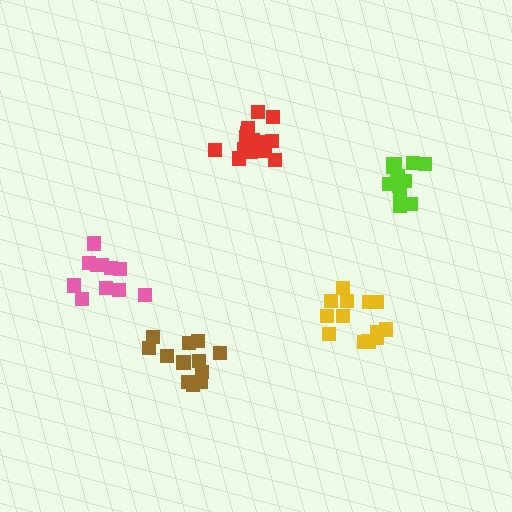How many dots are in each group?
Group 1: 14 dots, Group 2: 13 dots, Group 3: 14 dots, Group 4: 12 dots, Group 5: 11 dots (64 total).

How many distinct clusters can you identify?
There are 5 distinct clusters.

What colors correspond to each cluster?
The clusters are colored: yellow, lime, red, brown, pink.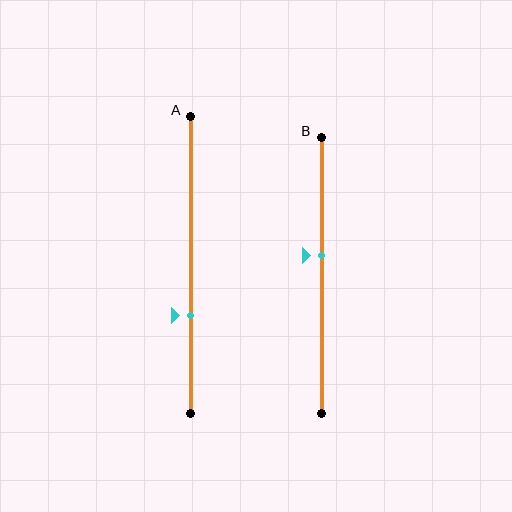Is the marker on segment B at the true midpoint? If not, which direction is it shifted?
No, the marker on segment B is shifted upward by about 7% of the segment length.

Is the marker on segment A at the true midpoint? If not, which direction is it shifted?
No, the marker on segment A is shifted downward by about 17% of the segment length.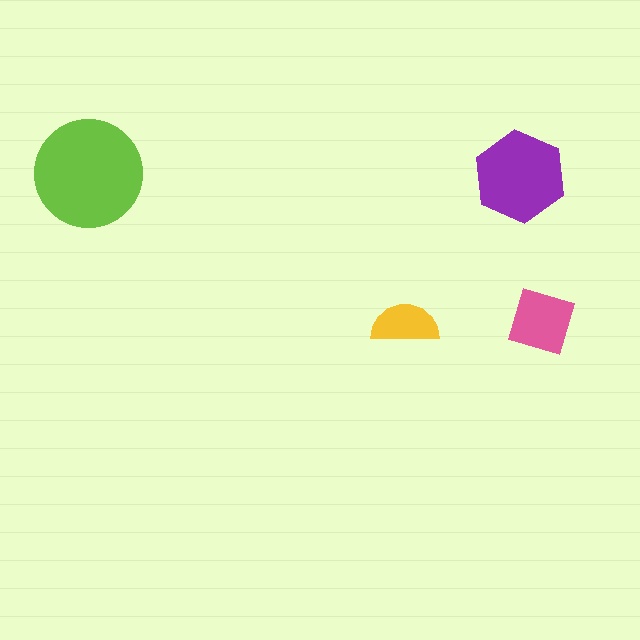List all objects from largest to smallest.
The lime circle, the purple hexagon, the pink diamond, the yellow semicircle.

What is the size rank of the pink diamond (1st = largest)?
3rd.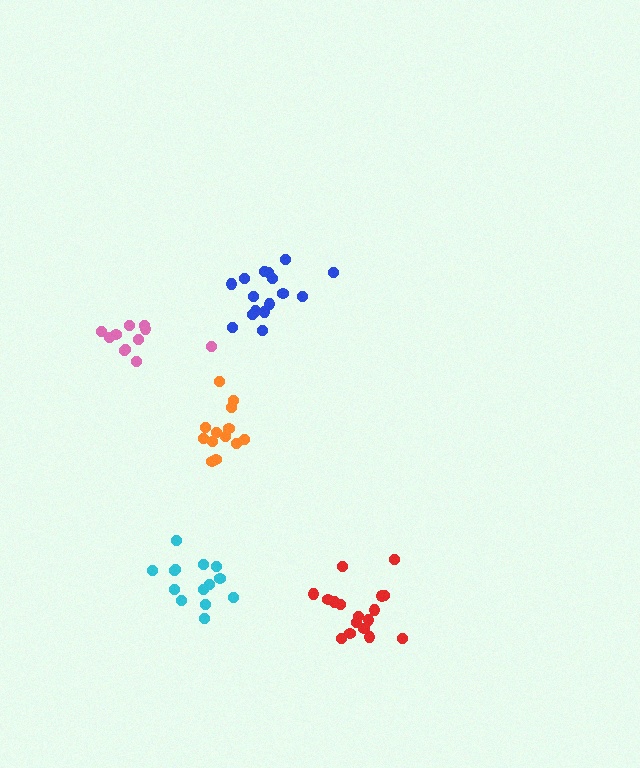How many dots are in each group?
Group 1: 14 dots, Group 2: 11 dots, Group 3: 13 dots, Group 4: 16 dots, Group 5: 17 dots (71 total).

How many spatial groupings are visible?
There are 5 spatial groupings.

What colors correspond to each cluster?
The clusters are colored: cyan, pink, orange, blue, red.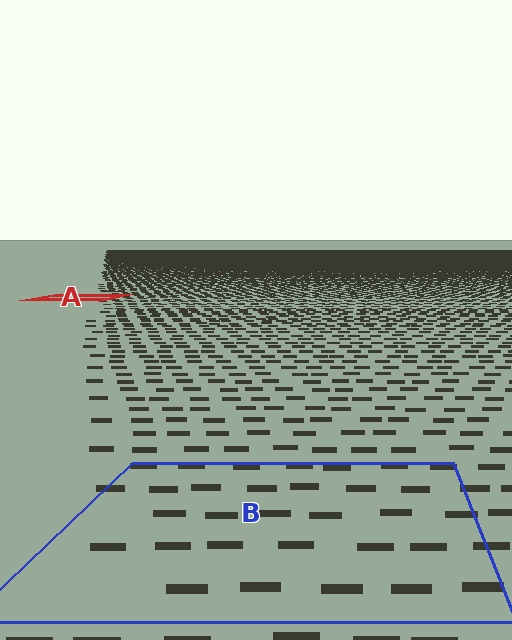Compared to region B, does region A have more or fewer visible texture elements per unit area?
Region A has more texture elements per unit area — they are packed more densely because it is farther away.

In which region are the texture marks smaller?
The texture marks are smaller in region A, because it is farther away.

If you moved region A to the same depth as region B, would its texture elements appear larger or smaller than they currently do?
They would appear larger. At a closer depth, the same texture elements are projected at a bigger on-screen size.